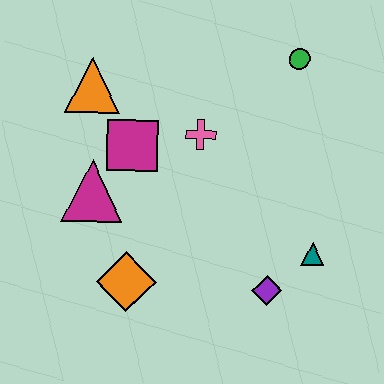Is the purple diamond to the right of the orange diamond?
Yes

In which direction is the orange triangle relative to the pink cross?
The orange triangle is to the left of the pink cross.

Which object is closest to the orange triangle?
The magenta square is closest to the orange triangle.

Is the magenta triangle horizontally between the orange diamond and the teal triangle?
No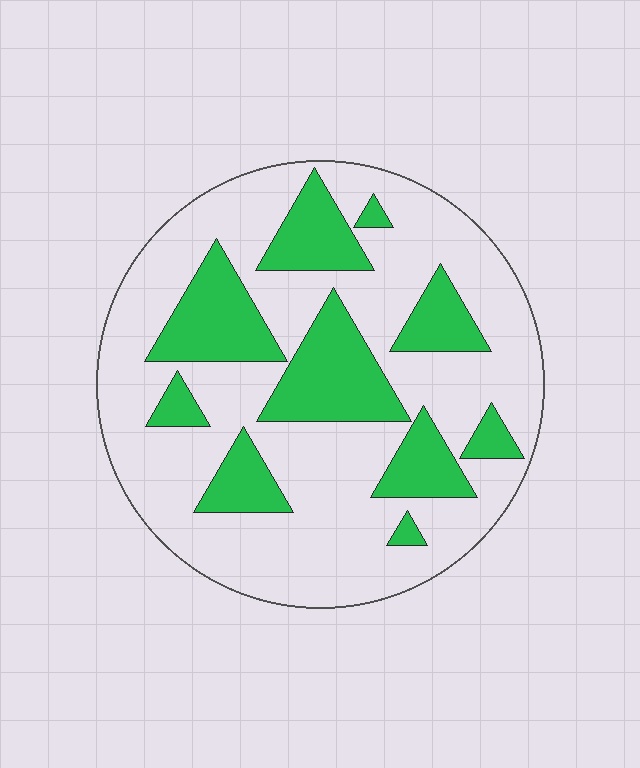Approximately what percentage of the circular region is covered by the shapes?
Approximately 30%.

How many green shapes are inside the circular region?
10.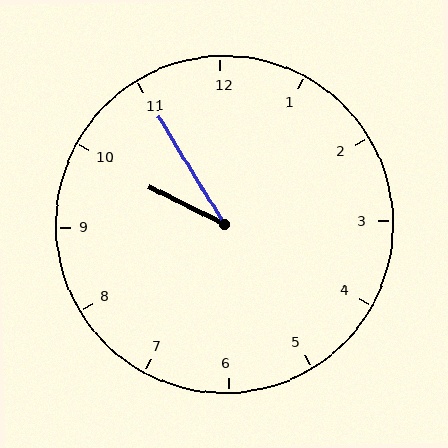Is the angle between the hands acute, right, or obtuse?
It is acute.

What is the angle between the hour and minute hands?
Approximately 32 degrees.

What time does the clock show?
9:55.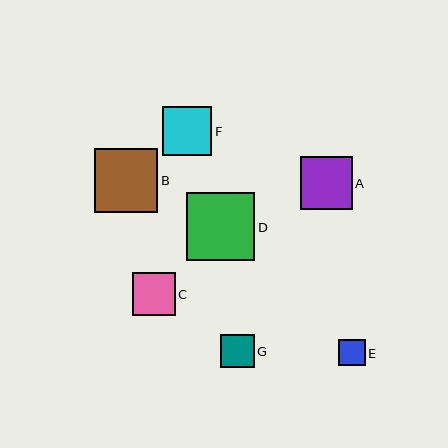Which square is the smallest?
Square E is the smallest with a size of approximately 26 pixels.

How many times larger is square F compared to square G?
Square F is approximately 1.5 times the size of square G.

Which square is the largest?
Square D is the largest with a size of approximately 68 pixels.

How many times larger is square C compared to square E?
Square C is approximately 1.6 times the size of square E.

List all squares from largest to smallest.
From largest to smallest: D, B, A, F, C, G, E.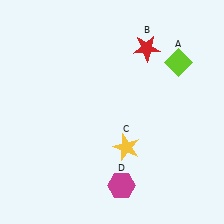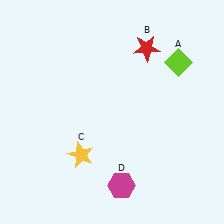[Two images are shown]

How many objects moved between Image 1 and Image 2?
1 object moved between the two images.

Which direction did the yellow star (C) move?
The yellow star (C) moved left.